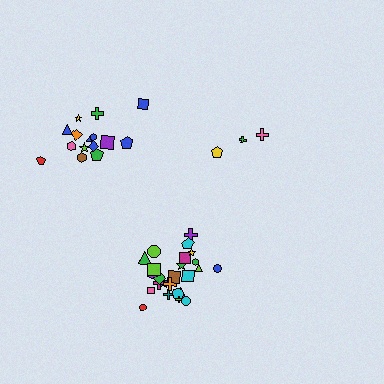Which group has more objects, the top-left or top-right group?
The top-left group.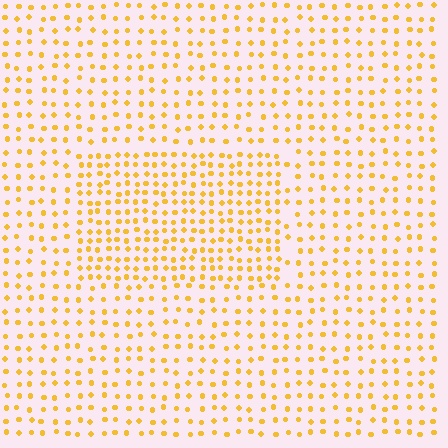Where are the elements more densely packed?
The elements are more densely packed inside the rectangle boundary.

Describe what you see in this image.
The image contains small yellow elements arranged at two different densities. A rectangle-shaped region is visible where the elements are more densely packed than the surrounding area.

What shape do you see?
I see a rectangle.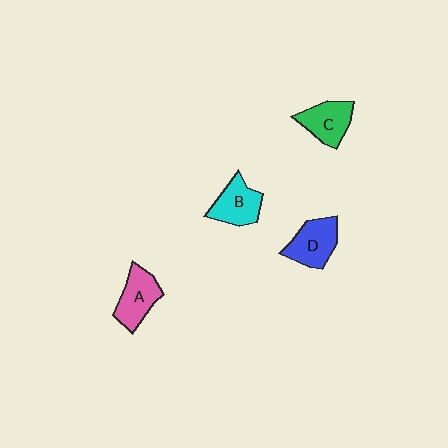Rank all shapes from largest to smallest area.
From largest to smallest: D (blue), A (pink), B (cyan), C (green).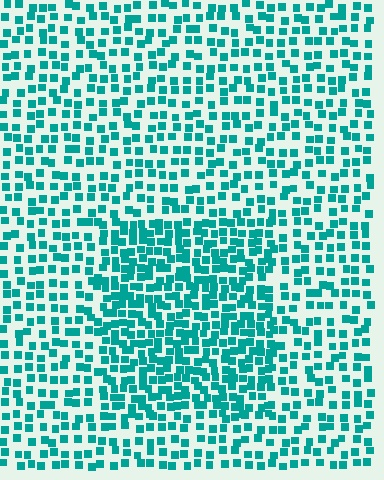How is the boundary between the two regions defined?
The boundary is defined by a change in element density (approximately 1.7x ratio). All elements are the same color, size, and shape.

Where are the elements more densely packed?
The elements are more densely packed inside the rectangle boundary.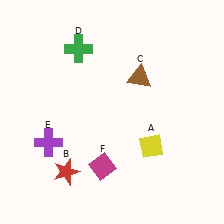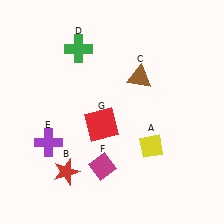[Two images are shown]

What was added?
A red square (G) was added in Image 2.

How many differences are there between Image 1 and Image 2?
There is 1 difference between the two images.